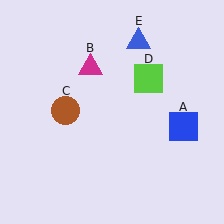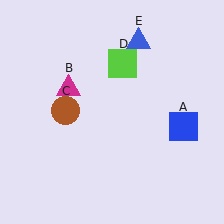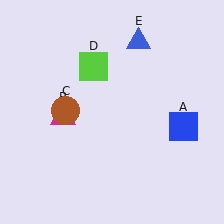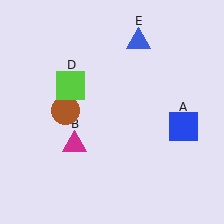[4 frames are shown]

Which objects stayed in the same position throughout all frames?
Blue square (object A) and brown circle (object C) and blue triangle (object E) remained stationary.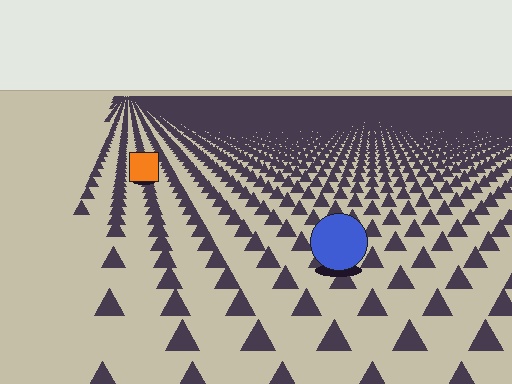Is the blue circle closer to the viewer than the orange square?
Yes. The blue circle is closer — you can tell from the texture gradient: the ground texture is coarser near it.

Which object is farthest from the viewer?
The orange square is farthest from the viewer. It appears smaller and the ground texture around it is denser.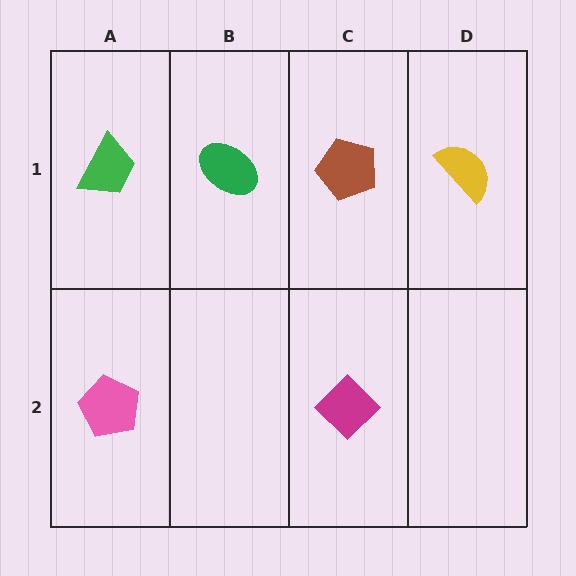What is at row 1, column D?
A yellow semicircle.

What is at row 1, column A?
A green trapezoid.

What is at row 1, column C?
A brown pentagon.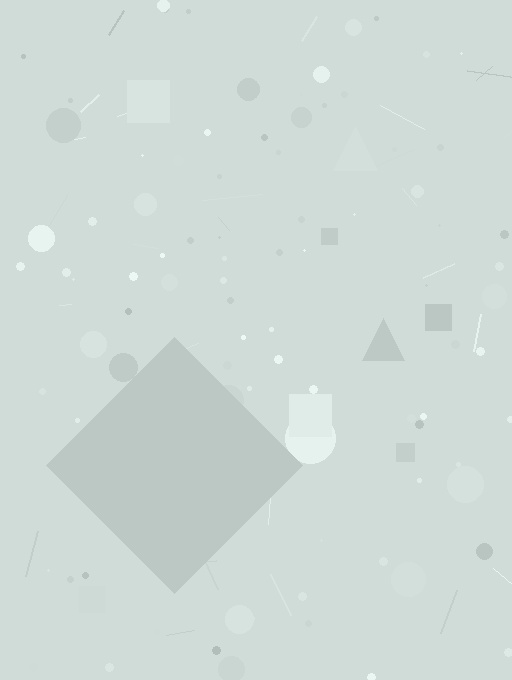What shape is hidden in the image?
A diamond is hidden in the image.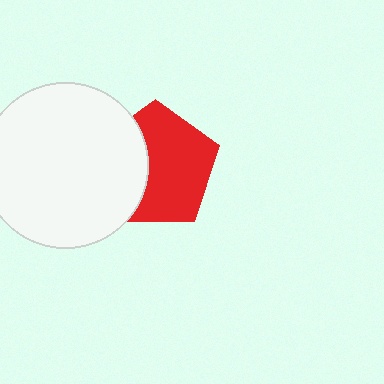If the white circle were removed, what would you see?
You would see the complete red pentagon.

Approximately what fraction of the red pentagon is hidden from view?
Roughly 36% of the red pentagon is hidden behind the white circle.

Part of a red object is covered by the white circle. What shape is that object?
It is a pentagon.